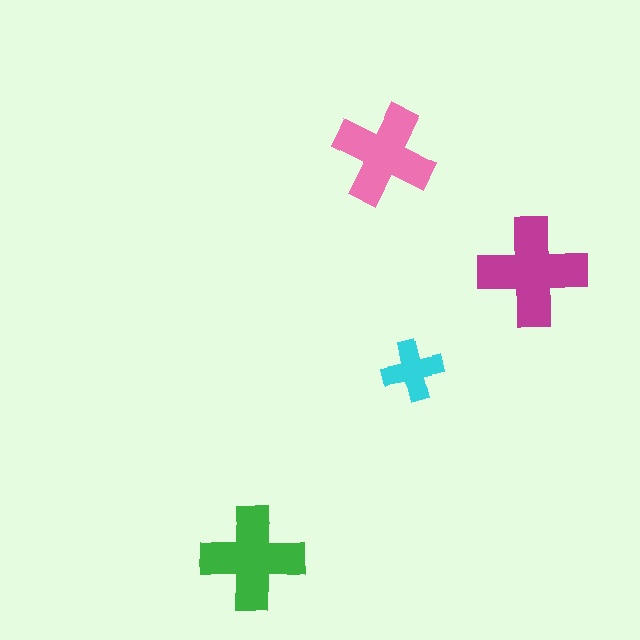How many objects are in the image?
There are 4 objects in the image.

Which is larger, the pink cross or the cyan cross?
The pink one.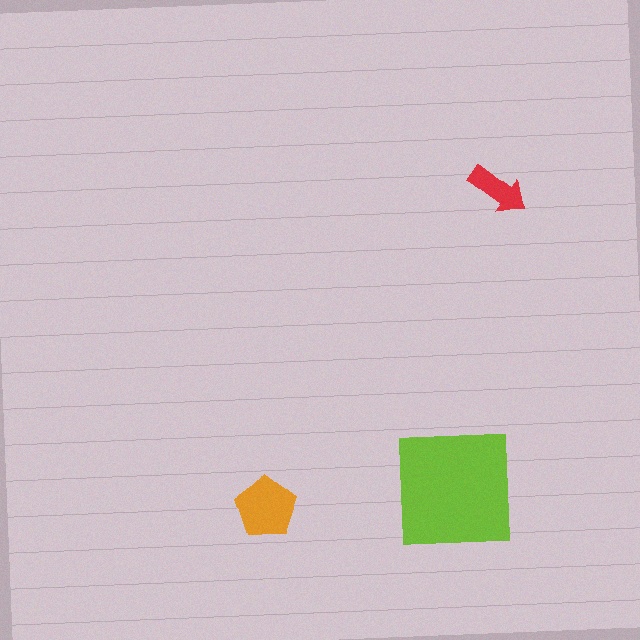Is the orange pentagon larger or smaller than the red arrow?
Larger.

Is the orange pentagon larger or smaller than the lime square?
Smaller.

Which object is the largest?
The lime square.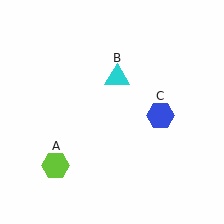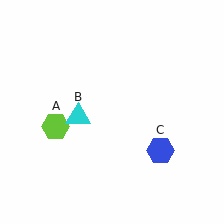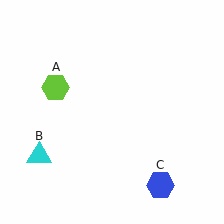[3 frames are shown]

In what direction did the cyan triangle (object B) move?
The cyan triangle (object B) moved down and to the left.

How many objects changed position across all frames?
3 objects changed position: lime hexagon (object A), cyan triangle (object B), blue hexagon (object C).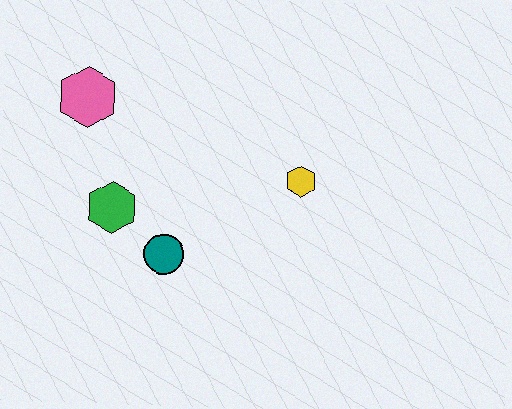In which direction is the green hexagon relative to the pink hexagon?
The green hexagon is below the pink hexagon.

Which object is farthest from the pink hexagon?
The yellow hexagon is farthest from the pink hexagon.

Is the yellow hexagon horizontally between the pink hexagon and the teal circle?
No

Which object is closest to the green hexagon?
The teal circle is closest to the green hexagon.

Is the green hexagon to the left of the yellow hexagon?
Yes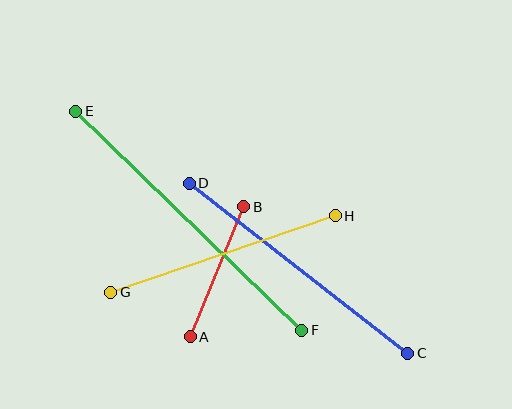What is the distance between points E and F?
The distance is approximately 315 pixels.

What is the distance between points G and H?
The distance is approximately 237 pixels.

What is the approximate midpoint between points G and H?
The midpoint is at approximately (223, 254) pixels.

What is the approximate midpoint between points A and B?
The midpoint is at approximately (217, 272) pixels.